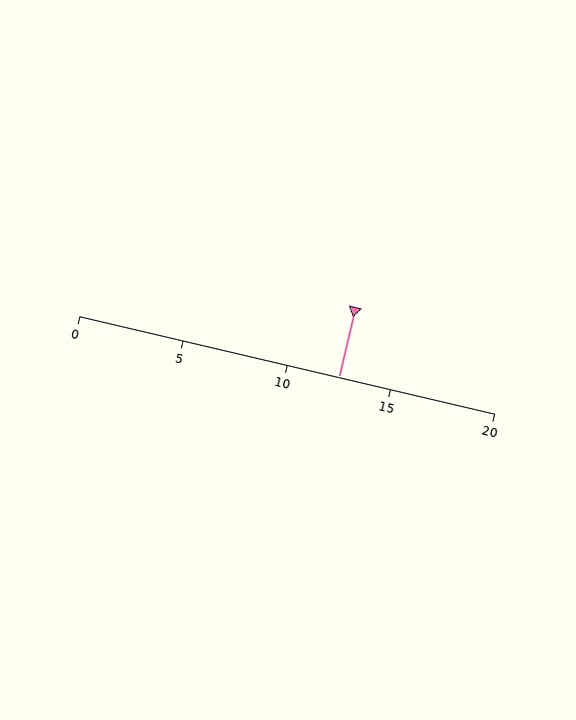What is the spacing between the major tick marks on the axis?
The major ticks are spaced 5 apart.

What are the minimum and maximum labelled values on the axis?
The axis runs from 0 to 20.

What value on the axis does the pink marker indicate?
The marker indicates approximately 12.5.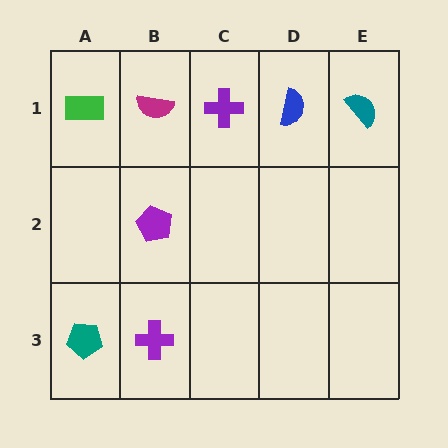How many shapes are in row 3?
2 shapes.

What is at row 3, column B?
A purple cross.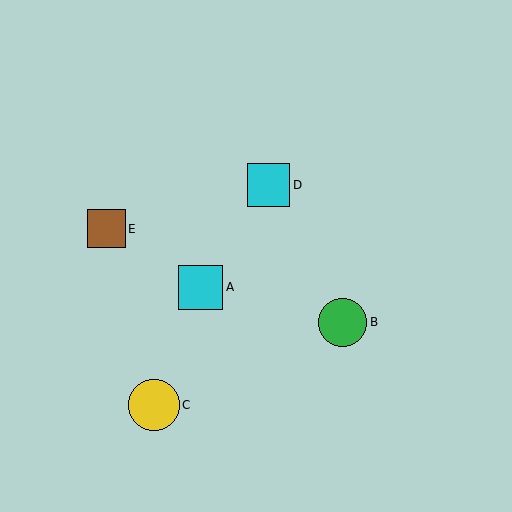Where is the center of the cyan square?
The center of the cyan square is at (269, 185).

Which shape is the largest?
The yellow circle (labeled C) is the largest.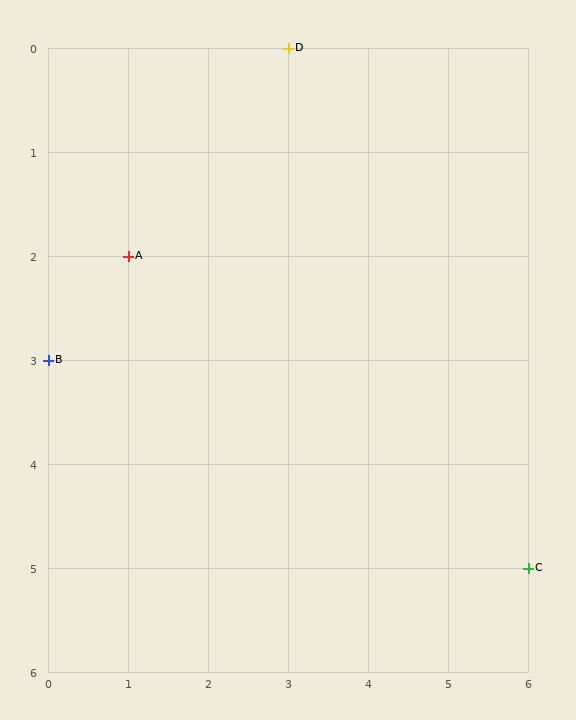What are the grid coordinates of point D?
Point D is at grid coordinates (3, 0).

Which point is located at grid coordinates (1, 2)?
Point A is at (1, 2).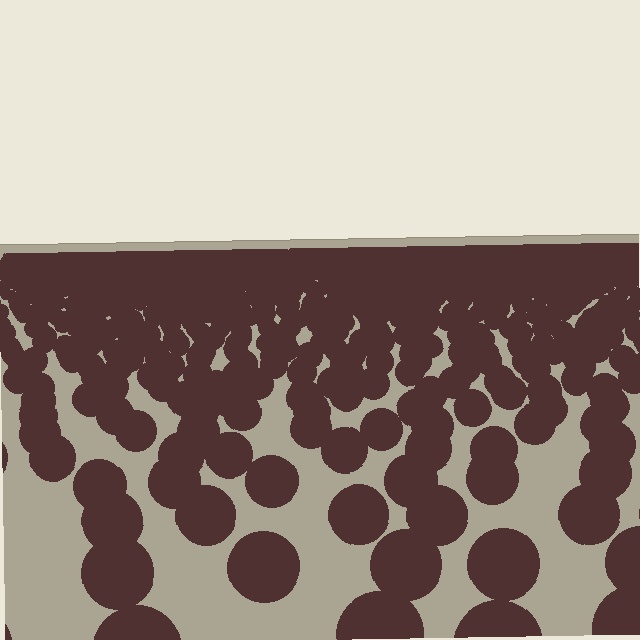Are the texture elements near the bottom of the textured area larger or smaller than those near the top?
Larger. Near the bottom, elements are closer to the viewer and appear at a bigger on-screen size.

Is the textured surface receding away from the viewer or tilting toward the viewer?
The surface is receding away from the viewer. Texture elements get smaller and denser toward the top.